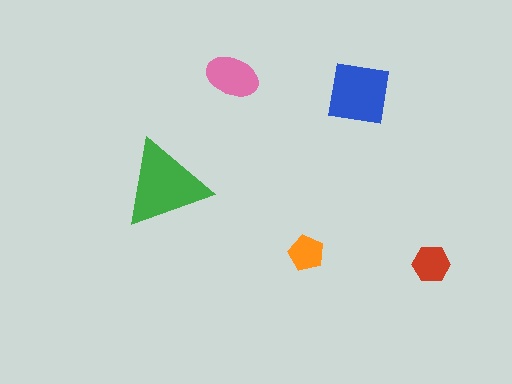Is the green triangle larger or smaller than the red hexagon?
Larger.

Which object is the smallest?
The orange pentagon.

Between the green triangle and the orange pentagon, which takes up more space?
The green triangle.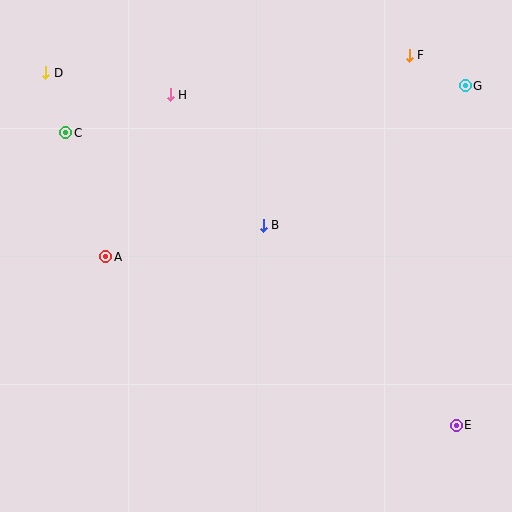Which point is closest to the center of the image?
Point B at (263, 225) is closest to the center.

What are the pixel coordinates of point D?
Point D is at (46, 73).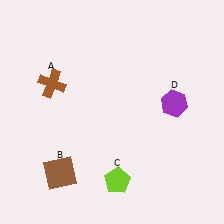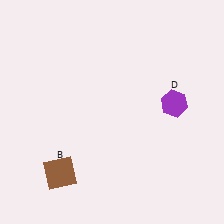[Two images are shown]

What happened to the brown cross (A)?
The brown cross (A) was removed in Image 2. It was in the top-left area of Image 1.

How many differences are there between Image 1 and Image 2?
There are 2 differences between the two images.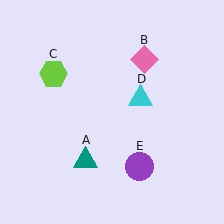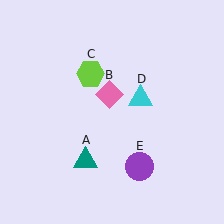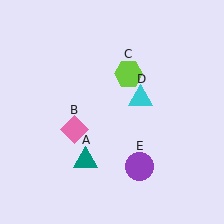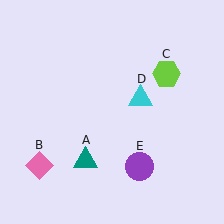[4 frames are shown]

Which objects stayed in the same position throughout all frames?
Teal triangle (object A) and cyan triangle (object D) and purple circle (object E) remained stationary.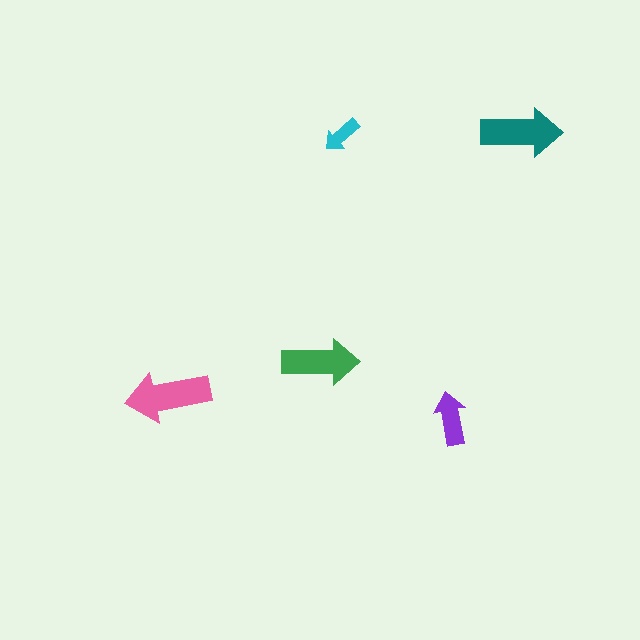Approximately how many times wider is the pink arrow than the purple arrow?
About 1.5 times wider.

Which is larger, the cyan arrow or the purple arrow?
The purple one.